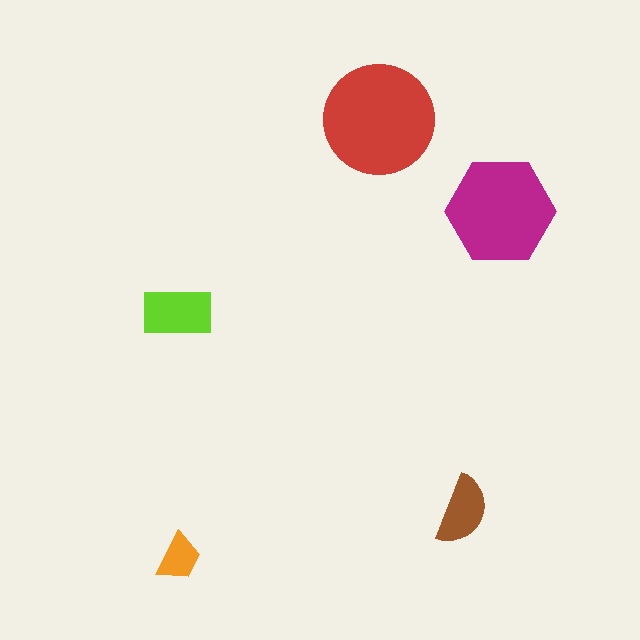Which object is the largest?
The red circle.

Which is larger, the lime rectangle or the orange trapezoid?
The lime rectangle.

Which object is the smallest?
The orange trapezoid.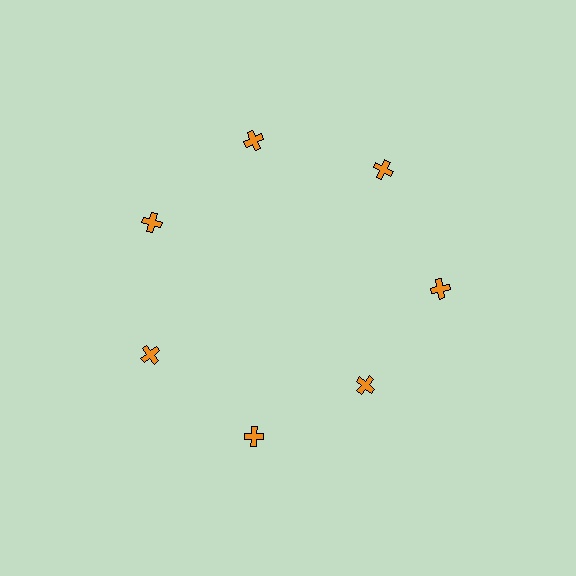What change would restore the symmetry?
The symmetry would be restored by moving it outward, back onto the ring so that all 7 crosses sit at equal angles and equal distance from the center.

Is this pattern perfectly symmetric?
No. The 7 orange crosses are arranged in a ring, but one element near the 5 o'clock position is pulled inward toward the center, breaking the 7-fold rotational symmetry.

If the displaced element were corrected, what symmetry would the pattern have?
It would have 7-fold rotational symmetry — the pattern would map onto itself every 51 degrees.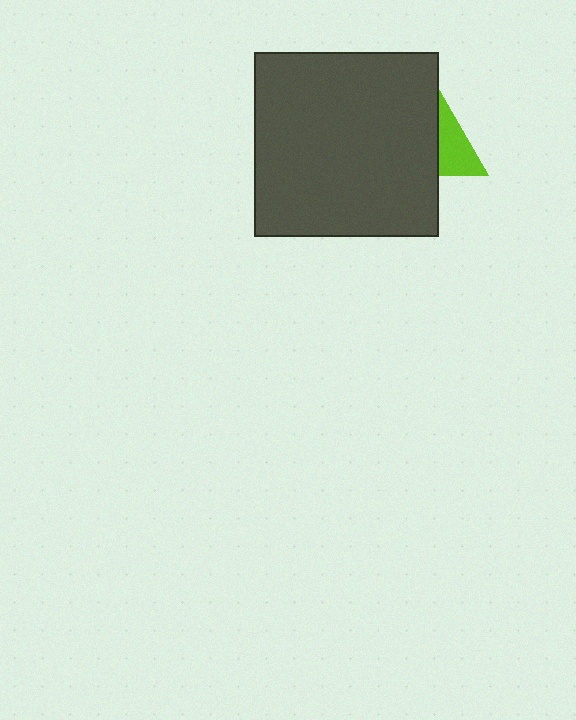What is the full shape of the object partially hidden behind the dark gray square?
The partially hidden object is a lime triangle.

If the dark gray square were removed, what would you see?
You would see the complete lime triangle.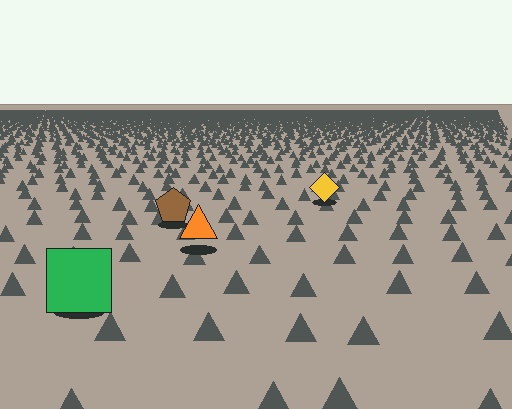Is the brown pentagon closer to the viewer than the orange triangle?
No. The orange triangle is closer — you can tell from the texture gradient: the ground texture is coarser near it.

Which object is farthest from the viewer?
The yellow diamond is farthest from the viewer. It appears smaller and the ground texture around it is denser.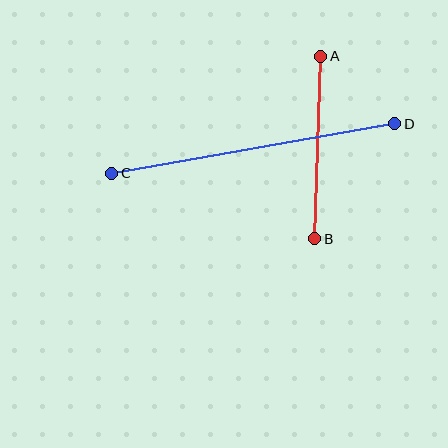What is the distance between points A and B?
The distance is approximately 183 pixels.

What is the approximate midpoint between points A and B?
The midpoint is at approximately (318, 147) pixels.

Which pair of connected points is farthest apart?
Points C and D are farthest apart.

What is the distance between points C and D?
The distance is approximately 288 pixels.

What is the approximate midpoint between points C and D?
The midpoint is at approximately (253, 148) pixels.